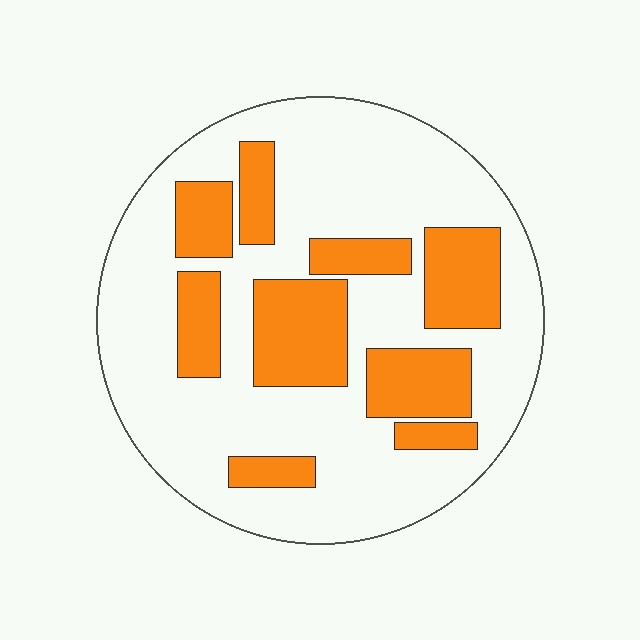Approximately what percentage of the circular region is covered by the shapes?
Approximately 30%.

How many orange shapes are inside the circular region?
9.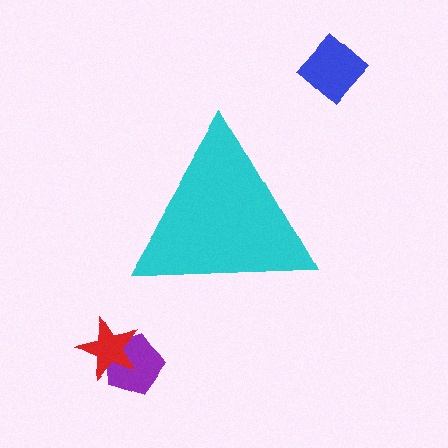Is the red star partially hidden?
No, the red star is fully visible.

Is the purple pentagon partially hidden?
No, the purple pentagon is fully visible.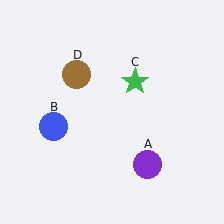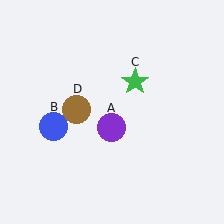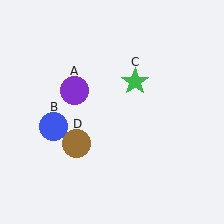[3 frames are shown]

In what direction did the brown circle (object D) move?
The brown circle (object D) moved down.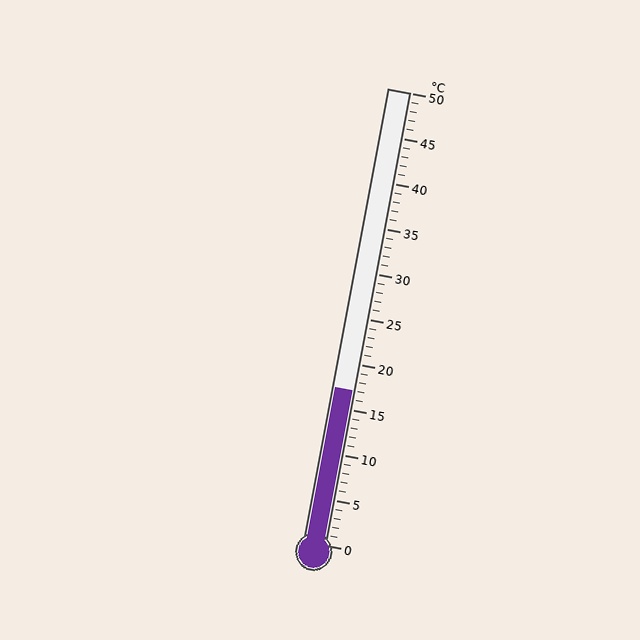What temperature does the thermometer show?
The thermometer shows approximately 17°C.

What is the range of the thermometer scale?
The thermometer scale ranges from 0°C to 50°C.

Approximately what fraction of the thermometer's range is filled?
The thermometer is filled to approximately 35% of its range.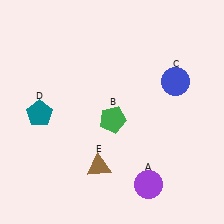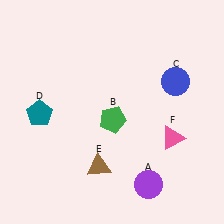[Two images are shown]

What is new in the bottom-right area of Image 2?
A pink triangle (F) was added in the bottom-right area of Image 2.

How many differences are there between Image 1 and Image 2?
There is 1 difference between the two images.